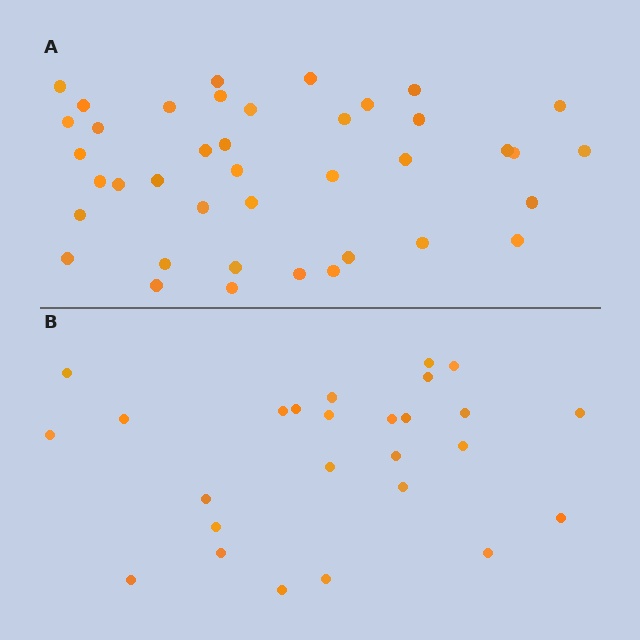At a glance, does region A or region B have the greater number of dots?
Region A (the top region) has more dots.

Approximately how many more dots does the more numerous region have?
Region A has approximately 15 more dots than region B.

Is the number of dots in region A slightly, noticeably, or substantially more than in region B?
Region A has substantially more. The ratio is roughly 1.5 to 1.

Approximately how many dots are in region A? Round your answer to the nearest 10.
About 40 dots.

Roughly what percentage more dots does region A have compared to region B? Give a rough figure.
About 55% more.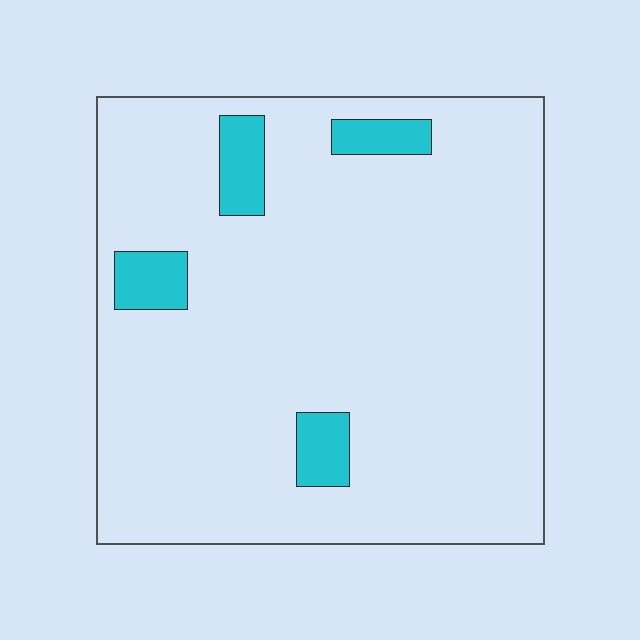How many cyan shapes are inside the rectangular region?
4.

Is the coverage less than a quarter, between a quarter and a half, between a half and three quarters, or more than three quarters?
Less than a quarter.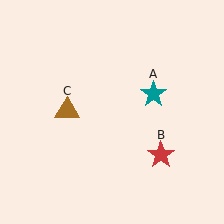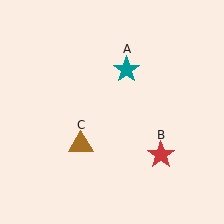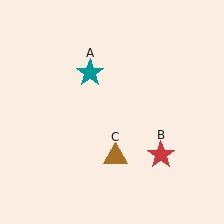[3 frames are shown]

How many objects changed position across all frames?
2 objects changed position: teal star (object A), brown triangle (object C).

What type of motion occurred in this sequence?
The teal star (object A), brown triangle (object C) rotated counterclockwise around the center of the scene.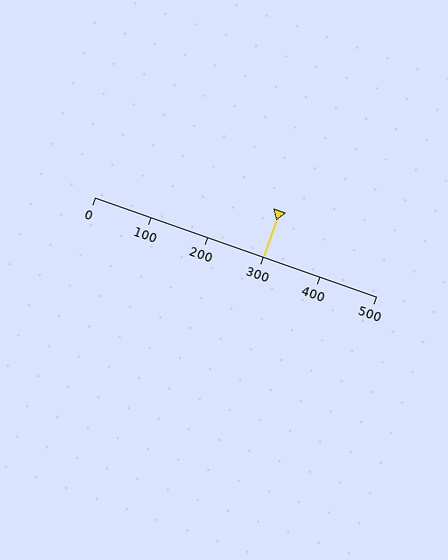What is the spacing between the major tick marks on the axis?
The major ticks are spaced 100 apart.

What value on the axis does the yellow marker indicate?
The marker indicates approximately 300.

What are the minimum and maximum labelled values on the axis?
The axis runs from 0 to 500.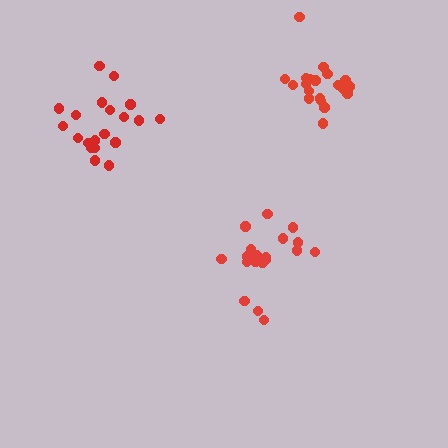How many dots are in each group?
Group 1: 19 dots, Group 2: 21 dots, Group 3: 21 dots (61 total).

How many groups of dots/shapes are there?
There are 3 groups.